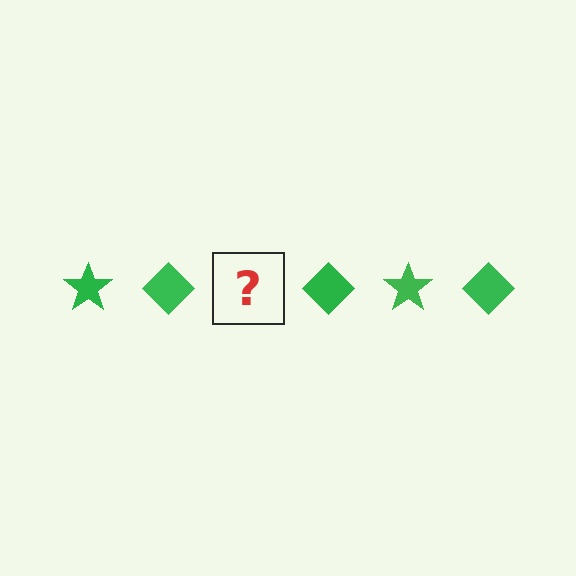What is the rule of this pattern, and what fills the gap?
The rule is that the pattern cycles through star, diamond shapes in green. The gap should be filled with a green star.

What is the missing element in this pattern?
The missing element is a green star.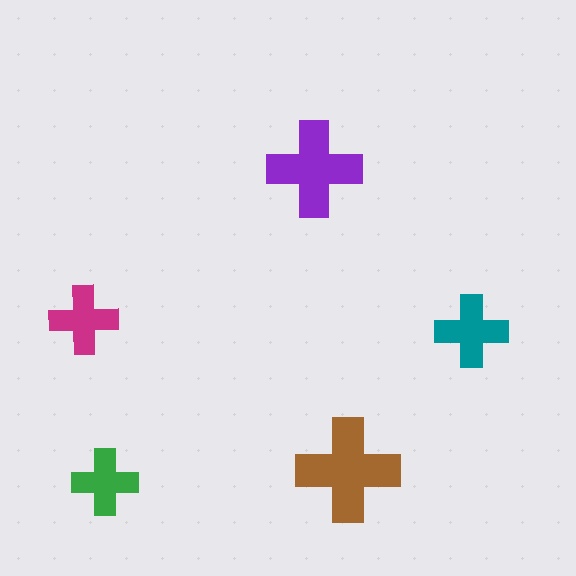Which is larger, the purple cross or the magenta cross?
The purple one.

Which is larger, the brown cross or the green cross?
The brown one.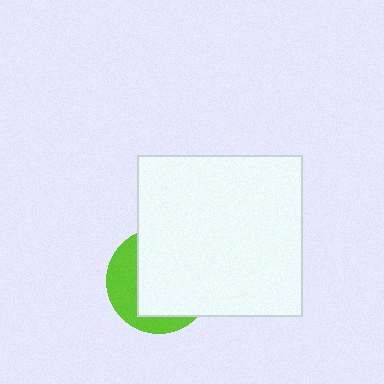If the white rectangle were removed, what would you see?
You would see the complete lime circle.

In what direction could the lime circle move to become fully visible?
The lime circle could move toward the lower-left. That would shift it out from behind the white rectangle entirely.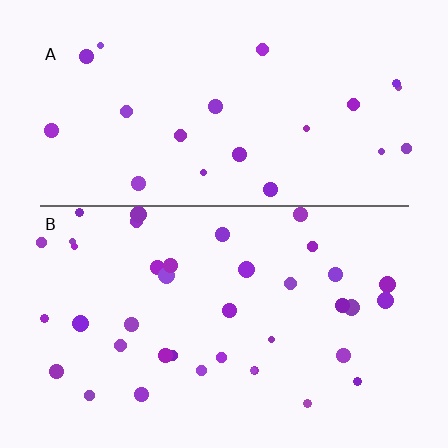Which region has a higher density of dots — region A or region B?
B (the bottom).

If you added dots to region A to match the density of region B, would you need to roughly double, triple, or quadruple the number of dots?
Approximately double.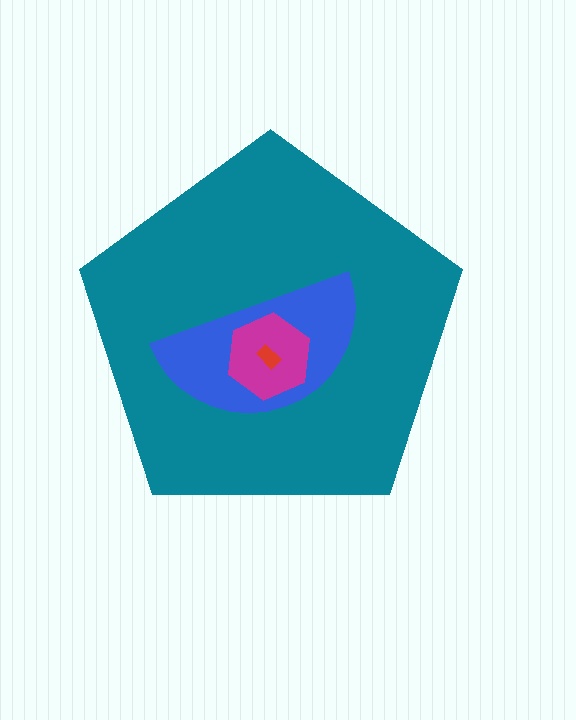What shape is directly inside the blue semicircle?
The magenta hexagon.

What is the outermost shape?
The teal pentagon.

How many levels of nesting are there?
4.